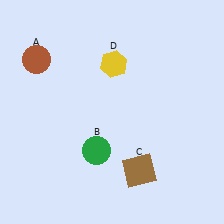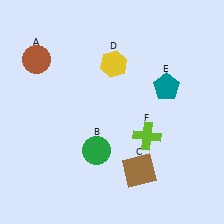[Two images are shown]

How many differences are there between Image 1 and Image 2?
There are 2 differences between the two images.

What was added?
A teal pentagon (E), a lime cross (F) were added in Image 2.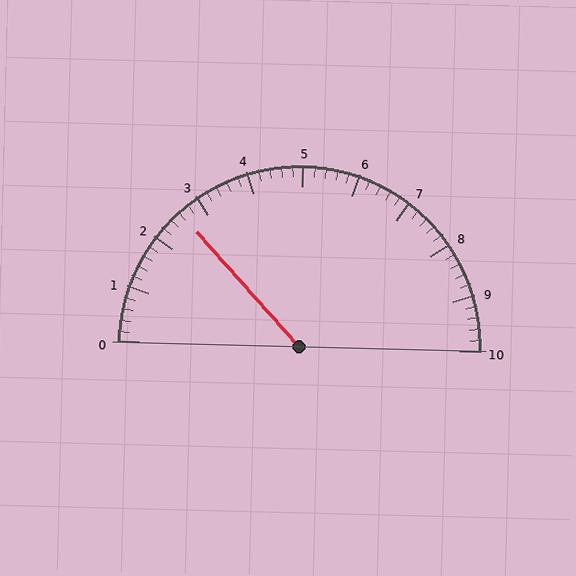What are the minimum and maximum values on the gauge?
The gauge ranges from 0 to 10.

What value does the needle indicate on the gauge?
The needle indicates approximately 2.6.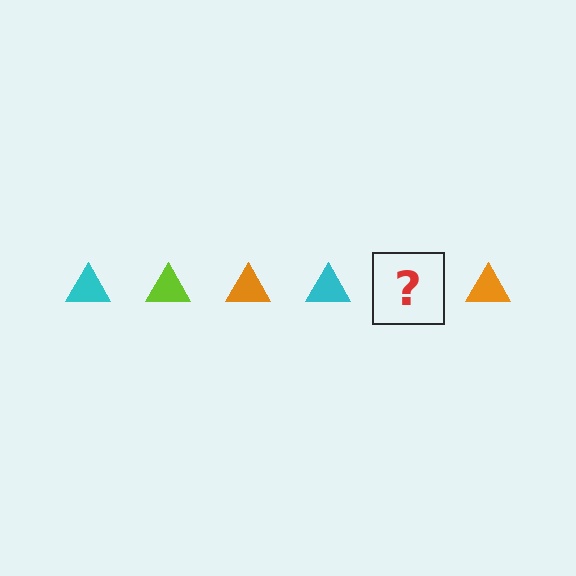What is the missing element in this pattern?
The missing element is a lime triangle.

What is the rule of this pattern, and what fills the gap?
The rule is that the pattern cycles through cyan, lime, orange triangles. The gap should be filled with a lime triangle.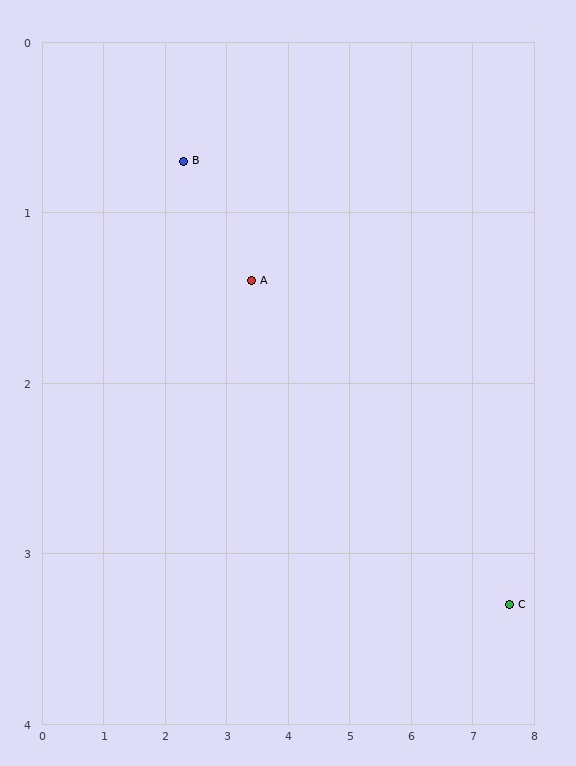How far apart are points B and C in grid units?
Points B and C are about 5.9 grid units apart.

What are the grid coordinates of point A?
Point A is at approximately (3.4, 1.4).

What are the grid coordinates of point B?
Point B is at approximately (2.3, 0.7).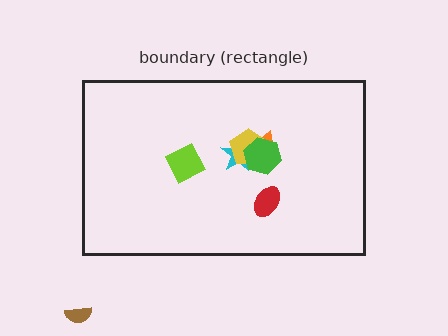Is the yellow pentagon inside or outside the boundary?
Inside.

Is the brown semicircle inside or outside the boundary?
Outside.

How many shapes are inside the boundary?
6 inside, 1 outside.